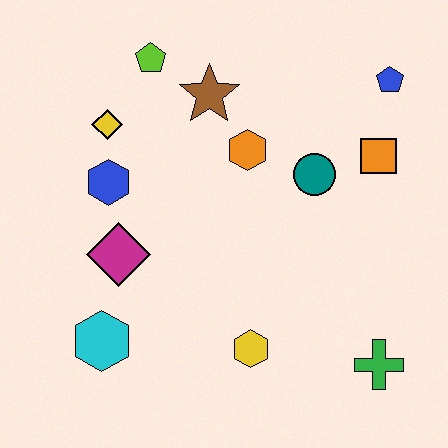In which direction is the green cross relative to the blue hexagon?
The green cross is to the right of the blue hexagon.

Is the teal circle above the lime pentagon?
No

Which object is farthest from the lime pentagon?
The green cross is farthest from the lime pentagon.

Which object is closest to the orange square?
The teal circle is closest to the orange square.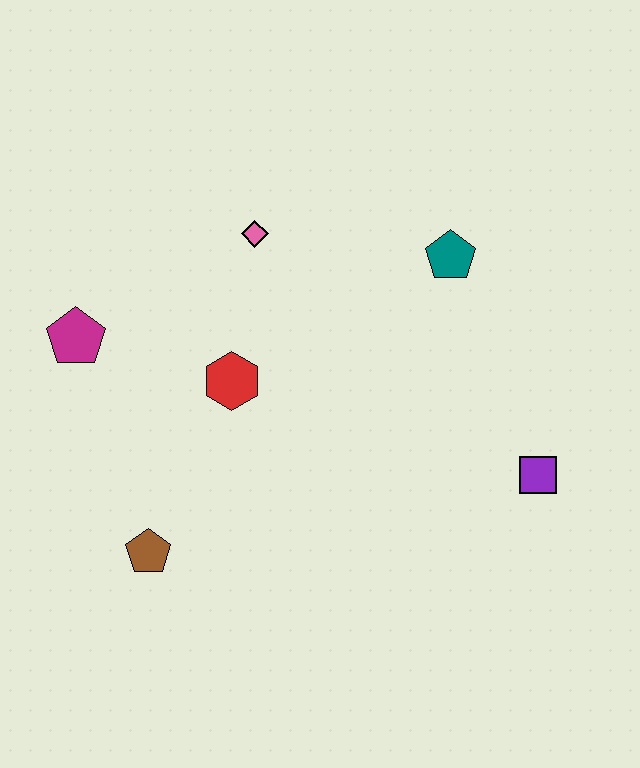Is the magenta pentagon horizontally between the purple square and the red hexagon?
No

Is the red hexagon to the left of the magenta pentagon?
No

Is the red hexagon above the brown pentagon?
Yes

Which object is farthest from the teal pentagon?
The brown pentagon is farthest from the teal pentagon.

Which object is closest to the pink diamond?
The red hexagon is closest to the pink diamond.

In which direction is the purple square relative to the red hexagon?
The purple square is to the right of the red hexagon.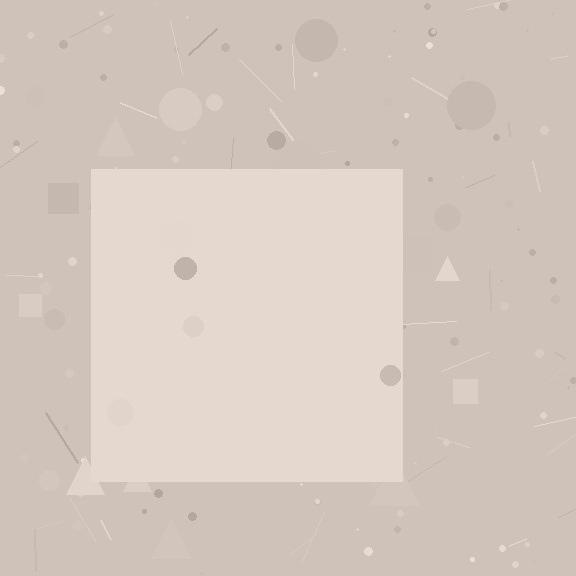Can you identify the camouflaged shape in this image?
The camouflaged shape is a square.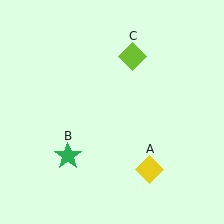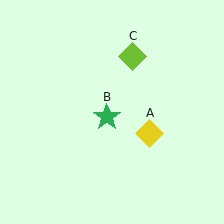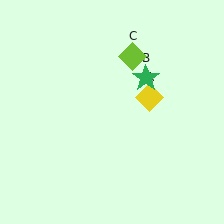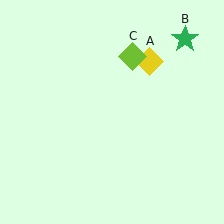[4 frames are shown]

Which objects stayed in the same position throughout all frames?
Lime diamond (object C) remained stationary.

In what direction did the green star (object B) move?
The green star (object B) moved up and to the right.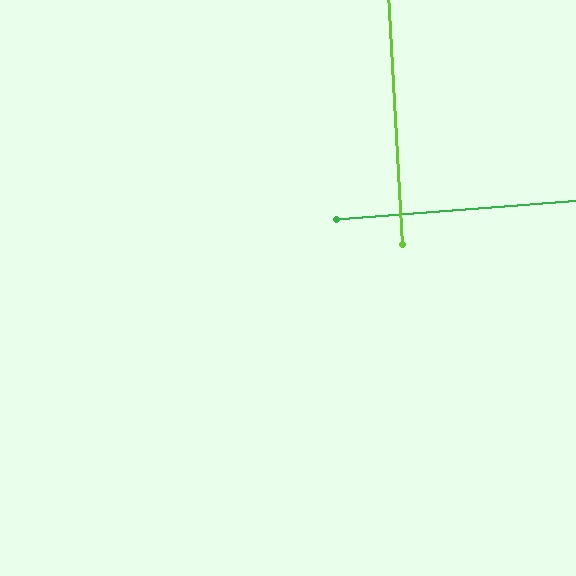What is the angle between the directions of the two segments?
Approximately 89 degrees.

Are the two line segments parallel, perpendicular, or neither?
Perpendicular — they meet at approximately 89°.